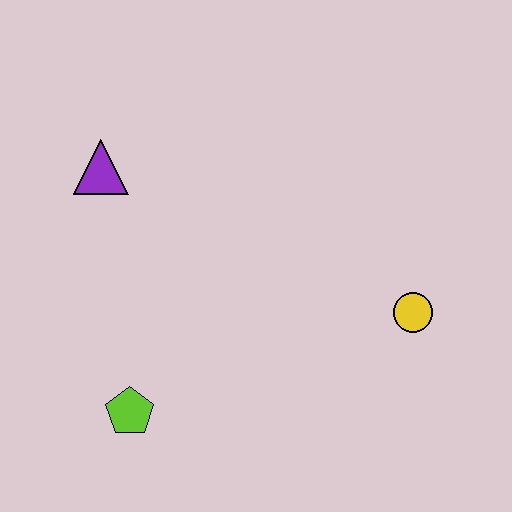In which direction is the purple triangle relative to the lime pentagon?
The purple triangle is above the lime pentagon.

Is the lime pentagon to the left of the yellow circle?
Yes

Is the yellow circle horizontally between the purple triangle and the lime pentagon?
No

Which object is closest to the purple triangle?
The lime pentagon is closest to the purple triangle.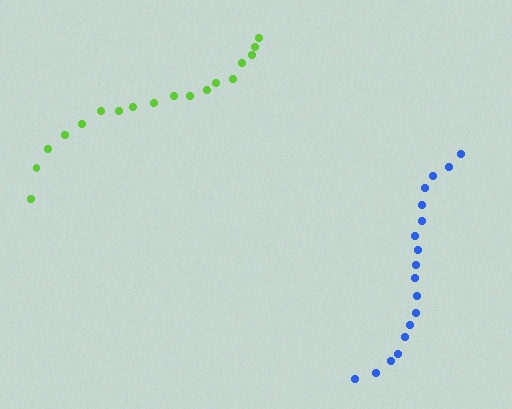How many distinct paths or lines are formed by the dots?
There are 2 distinct paths.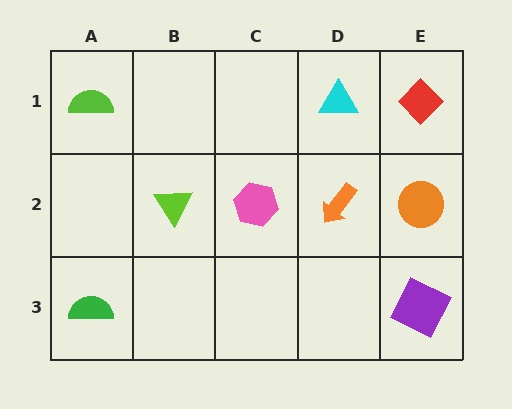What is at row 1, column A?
A lime semicircle.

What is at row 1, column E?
A red diamond.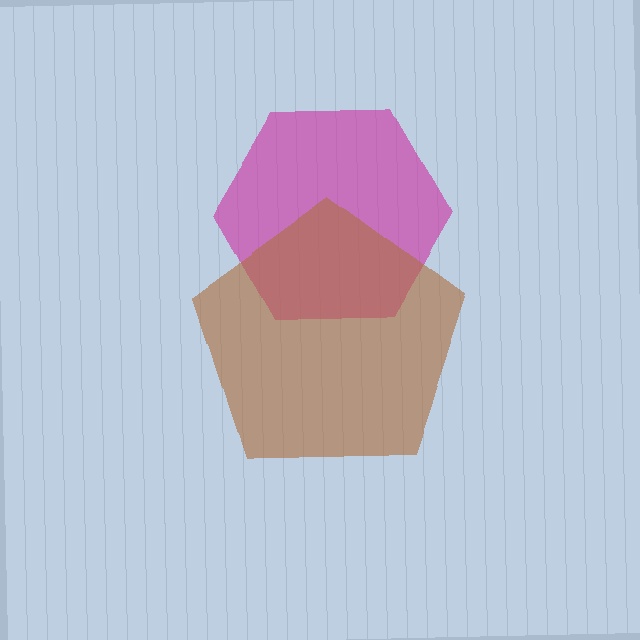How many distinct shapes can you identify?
There are 2 distinct shapes: a magenta hexagon, a brown pentagon.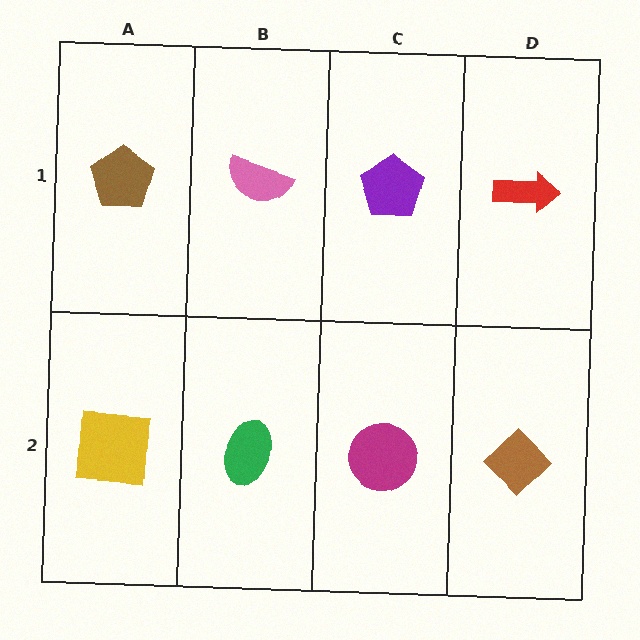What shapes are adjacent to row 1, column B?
A green ellipse (row 2, column B), a brown pentagon (row 1, column A), a purple pentagon (row 1, column C).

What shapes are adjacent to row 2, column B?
A pink semicircle (row 1, column B), a yellow square (row 2, column A), a magenta circle (row 2, column C).